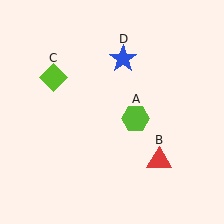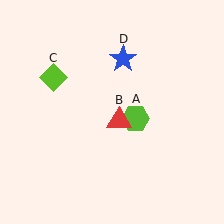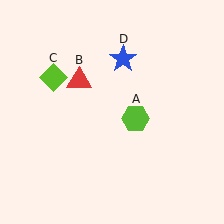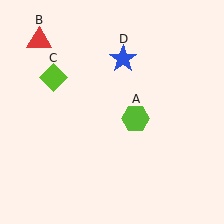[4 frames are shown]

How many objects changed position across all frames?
1 object changed position: red triangle (object B).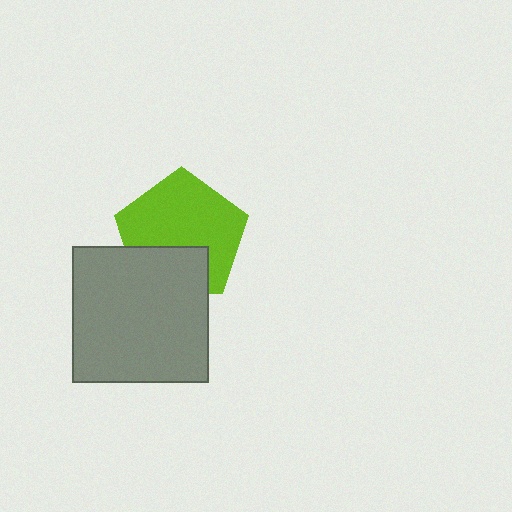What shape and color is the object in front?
The object in front is a gray square.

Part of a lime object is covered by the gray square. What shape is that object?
It is a pentagon.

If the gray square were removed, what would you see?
You would see the complete lime pentagon.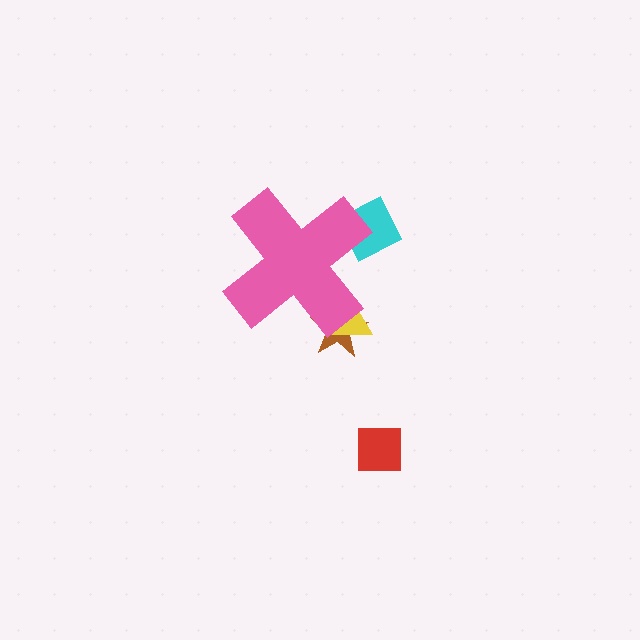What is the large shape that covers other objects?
A pink cross.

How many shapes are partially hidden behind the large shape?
3 shapes are partially hidden.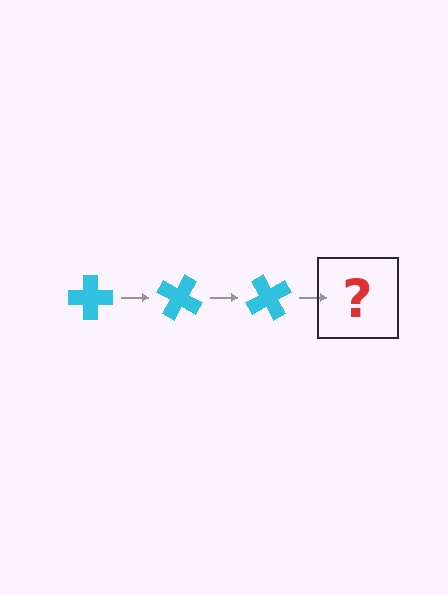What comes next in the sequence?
The next element should be a cyan cross rotated 90 degrees.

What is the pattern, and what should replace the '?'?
The pattern is that the cross rotates 30 degrees each step. The '?' should be a cyan cross rotated 90 degrees.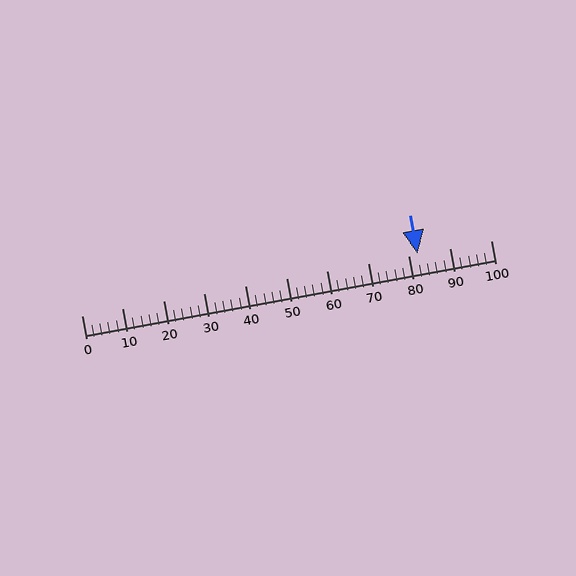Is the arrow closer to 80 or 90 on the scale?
The arrow is closer to 80.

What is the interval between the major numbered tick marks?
The major tick marks are spaced 10 units apart.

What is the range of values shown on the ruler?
The ruler shows values from 0 to 100.